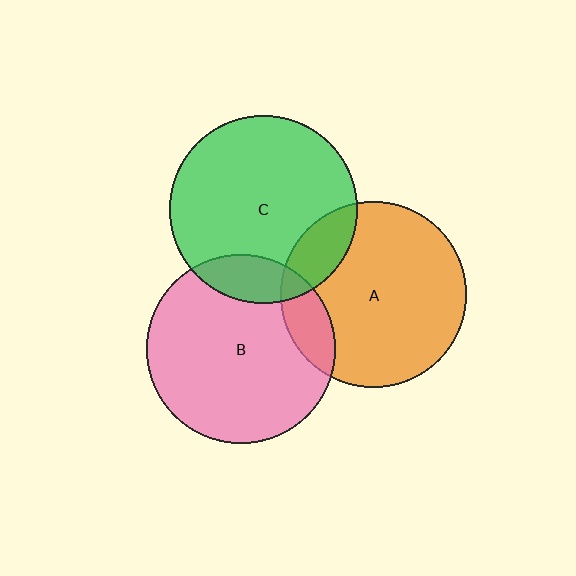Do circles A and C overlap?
Yes.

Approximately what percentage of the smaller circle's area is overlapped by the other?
Approximately 15%.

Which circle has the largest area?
Circle B (pink).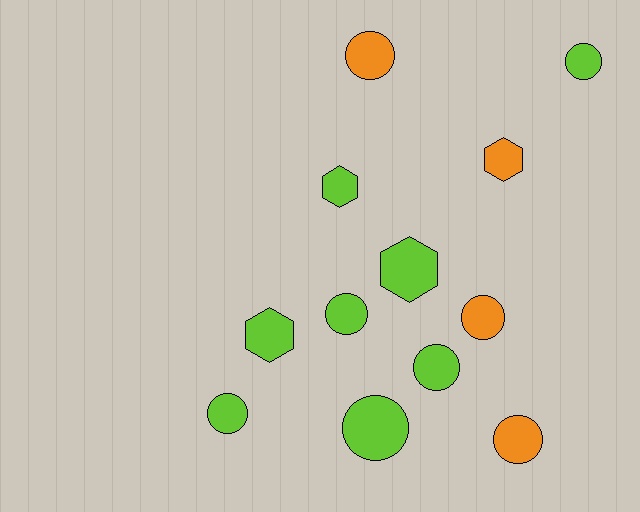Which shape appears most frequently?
Circle, with 8 objects.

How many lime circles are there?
There are 5 lime circles.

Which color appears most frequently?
Lime, with 8 objects.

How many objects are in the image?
There are 12 objects.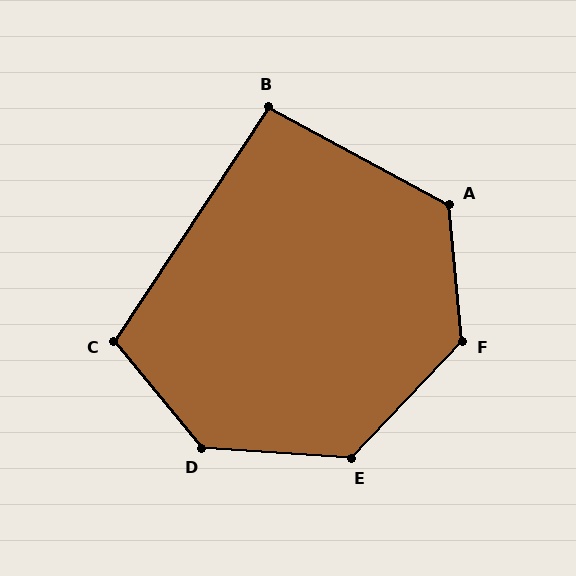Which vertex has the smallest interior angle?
B, at approximately 95 degrees.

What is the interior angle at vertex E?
Approximately 129 degrees (obtuse).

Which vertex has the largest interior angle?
D, at approximately 133 degrees.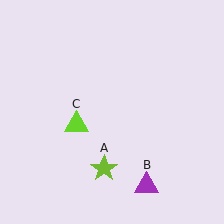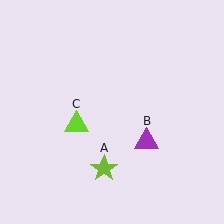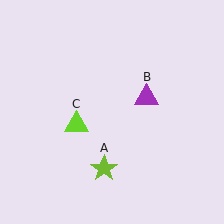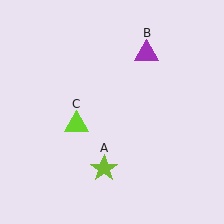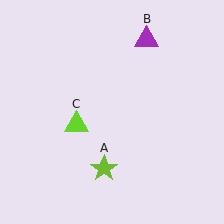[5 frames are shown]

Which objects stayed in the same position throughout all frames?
Lime star (object A) and lime triangle (object C) remained stationary.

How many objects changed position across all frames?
1 object changed position: purple triangle (object B).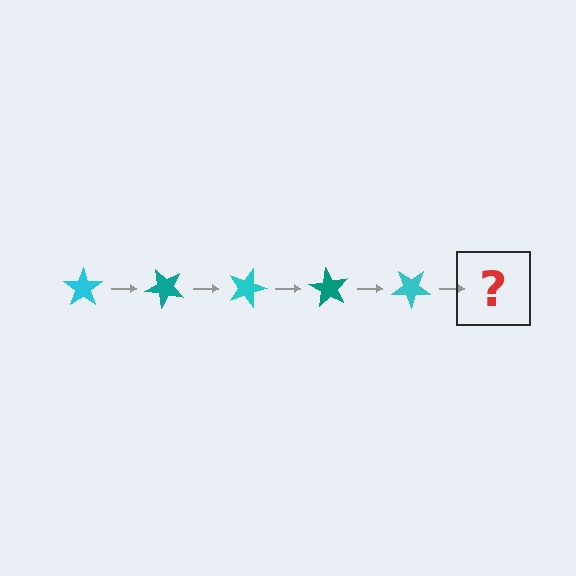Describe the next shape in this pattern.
It should be a teal star, rotated 225 degrees from the start.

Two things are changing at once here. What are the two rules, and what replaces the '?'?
The two rules are that it rotates 45 degrees each step and the color cycles through cyan and teal. The '?' should be a teal star, rotated 225 degrees from the start.